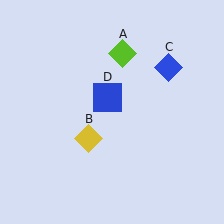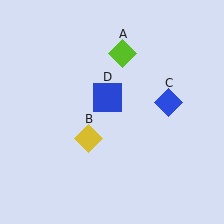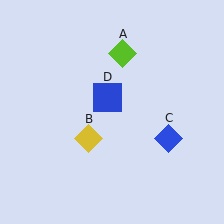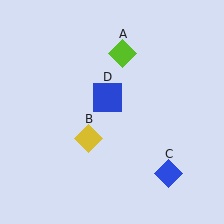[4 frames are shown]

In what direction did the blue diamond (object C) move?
The blue diamond (object C) moved down.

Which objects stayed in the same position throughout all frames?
Lime diamond (object A) and yellow diamond (object B) and blue square (object D) remained stationary.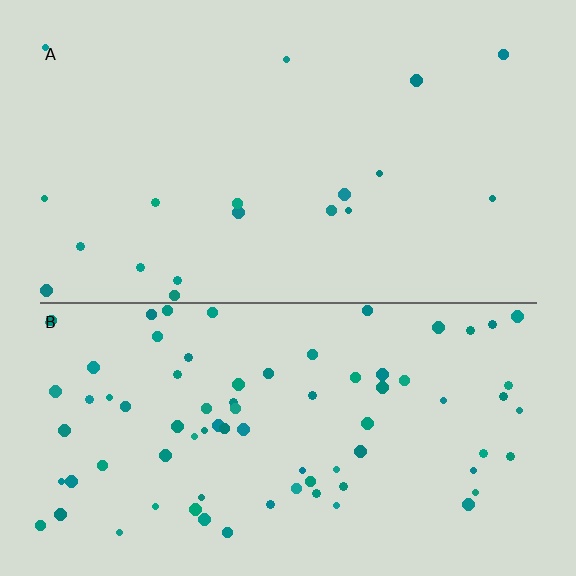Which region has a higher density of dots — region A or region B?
B (the bottom).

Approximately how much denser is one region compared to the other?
Approximately 4.3× — region B over region A.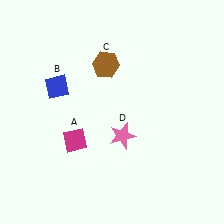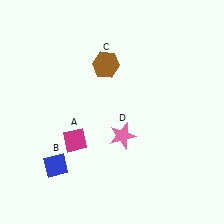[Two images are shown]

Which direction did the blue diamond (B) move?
The blue diamond (B) moved down.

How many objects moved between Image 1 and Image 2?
1 object moved between the two images.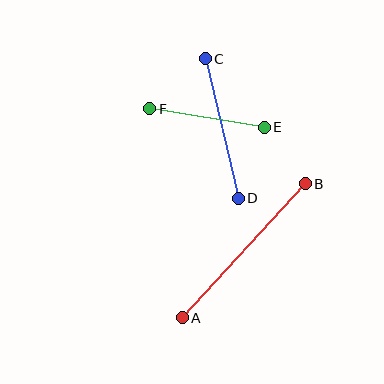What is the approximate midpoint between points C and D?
The midpoint is at approximately (222, 129) pixels.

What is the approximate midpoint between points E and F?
The midpoint is at approximately (207, 118) pixels.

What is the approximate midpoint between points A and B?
The midpoint is at approximately (244, 251) pixels.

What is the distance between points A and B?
The distance is approximately 182 pixels.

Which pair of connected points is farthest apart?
Points A and B are farthest apart.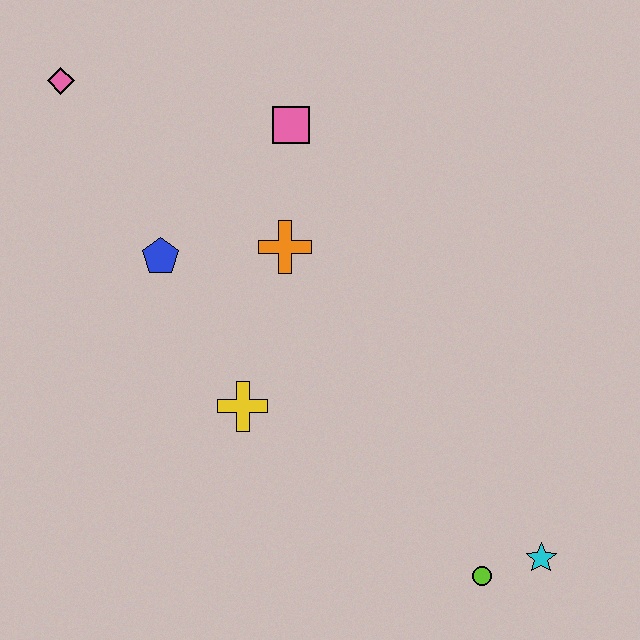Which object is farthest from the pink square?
The cyan star is farthest from the pink square.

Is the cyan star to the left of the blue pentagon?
No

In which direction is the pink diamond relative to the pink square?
The pink diamond is to the left of the pink square.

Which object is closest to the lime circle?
The cyan star is closest to the lime circle.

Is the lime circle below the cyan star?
Yes